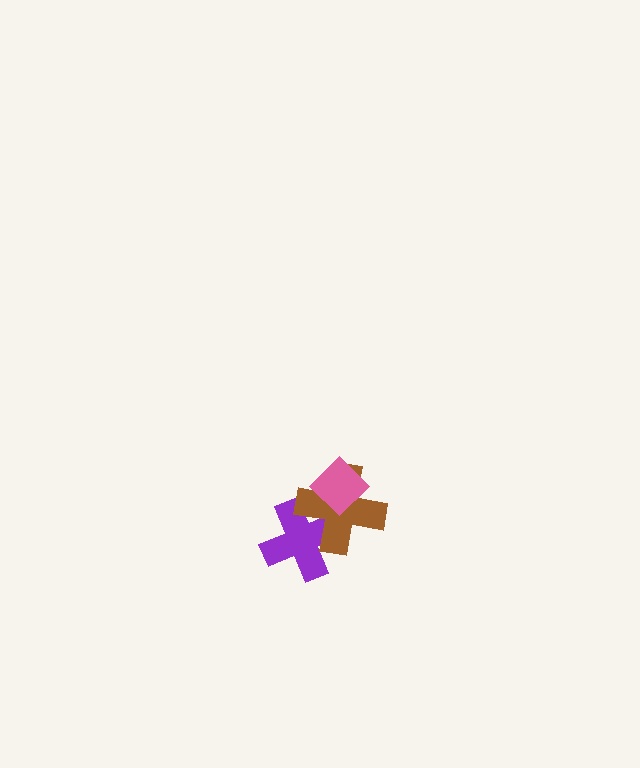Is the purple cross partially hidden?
Yes, it is partially covered by another shape.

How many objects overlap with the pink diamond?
1 object overlaps with the pink diamond.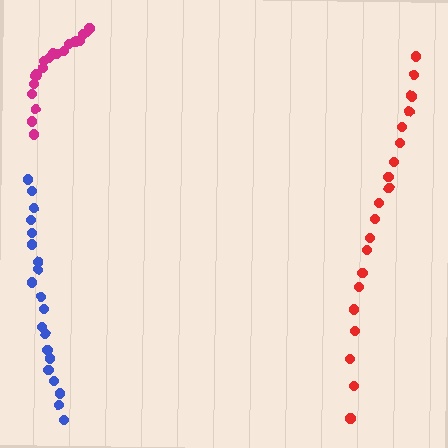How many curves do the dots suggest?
There are 3 distinct paths.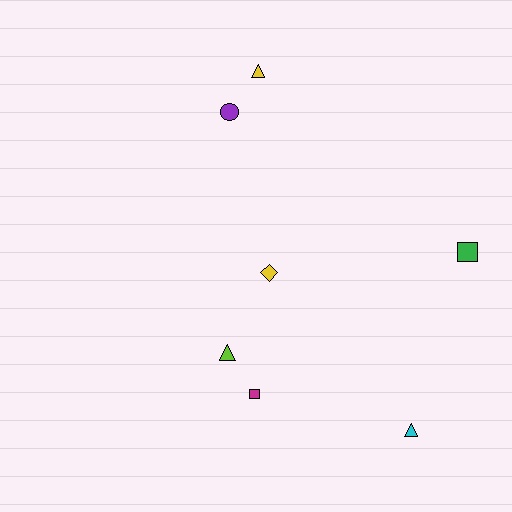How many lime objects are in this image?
There is 1 lime object.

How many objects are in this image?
There are 7 objects.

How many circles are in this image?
There is 1 circle.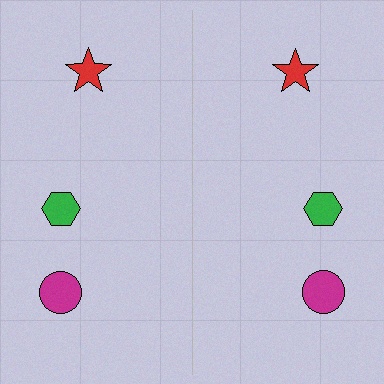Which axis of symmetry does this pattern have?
The pattern has a vertical axis of symmetry running through the center of the image.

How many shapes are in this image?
There are 6 shapes in this image.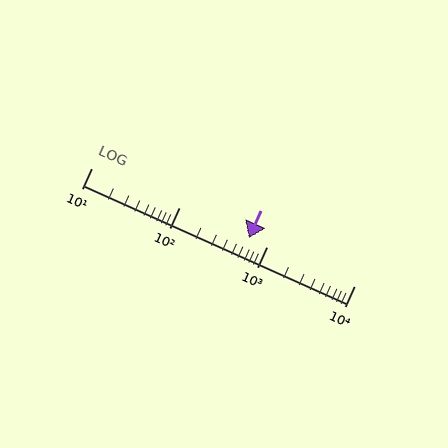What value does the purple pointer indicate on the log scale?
The pointer indicates approximately 630.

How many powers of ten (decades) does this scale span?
The scale spans 3 decades, from 10 to 10000.